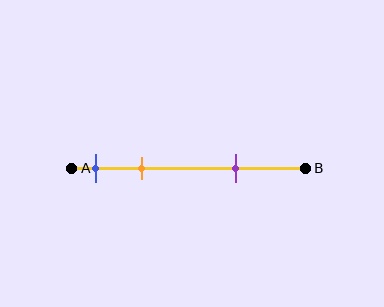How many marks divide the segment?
There are 3 marks dividing the segment.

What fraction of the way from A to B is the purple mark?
The purple mark is approximately 70% (0.7) of the way from A to B.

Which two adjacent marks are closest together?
The blue and orange marks are the closest adjacent pair.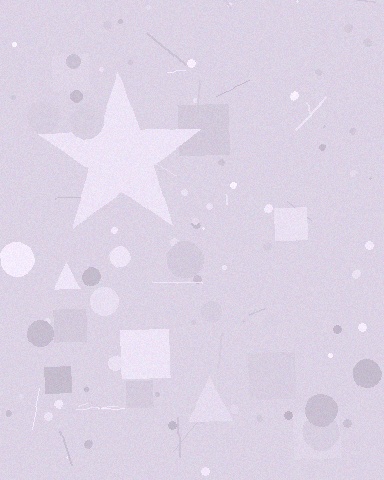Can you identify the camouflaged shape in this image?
The camouflaged shape is a star.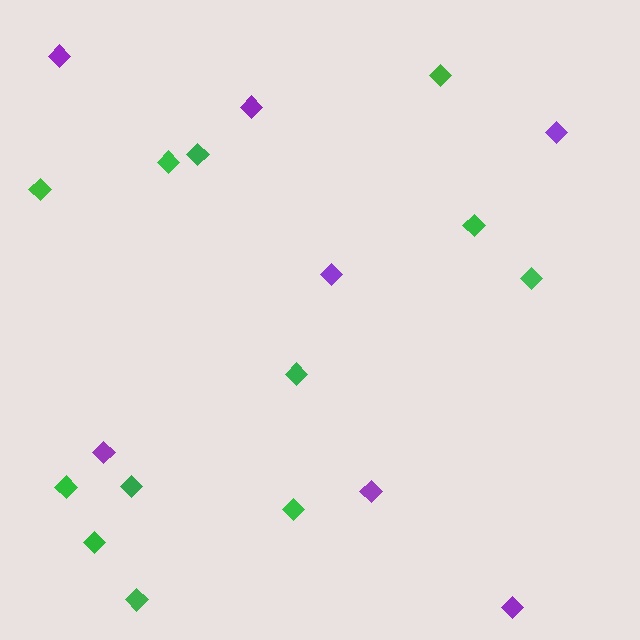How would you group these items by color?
There are 2 groups: one group of purple diamonds (7) and one group of green diamonds (12).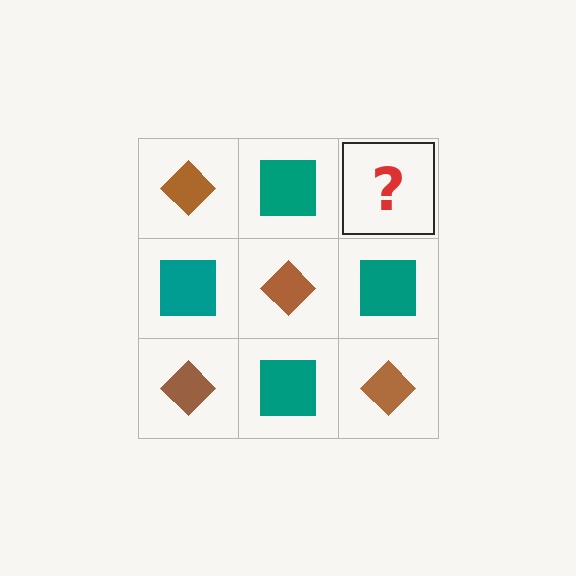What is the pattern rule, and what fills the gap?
The rule is that it alternates brown diamond and teal square in a checkerboard pattern. The gap should be filled with a brown diamond.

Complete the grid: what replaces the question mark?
The question mark should be replaced with a brown diamond.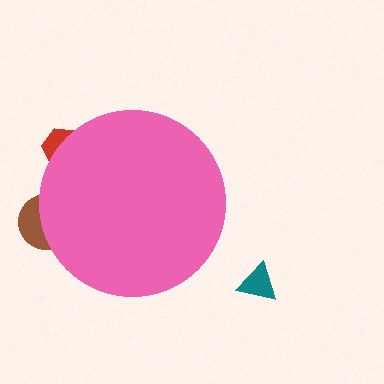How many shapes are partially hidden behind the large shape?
2 shapes are partially hidden.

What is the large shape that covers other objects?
A pink circle.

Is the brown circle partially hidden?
Yes, the brown circle is partially hidden behind the pink circle.